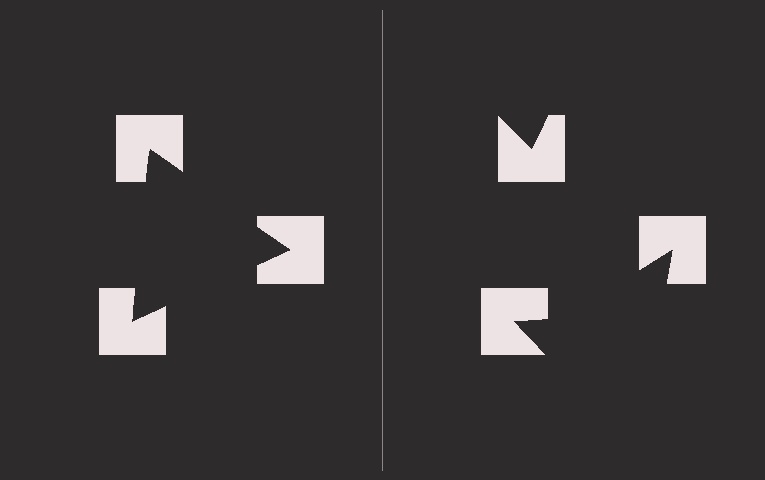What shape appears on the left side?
An illusory triangle.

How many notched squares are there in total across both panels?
6 — 3 on each side.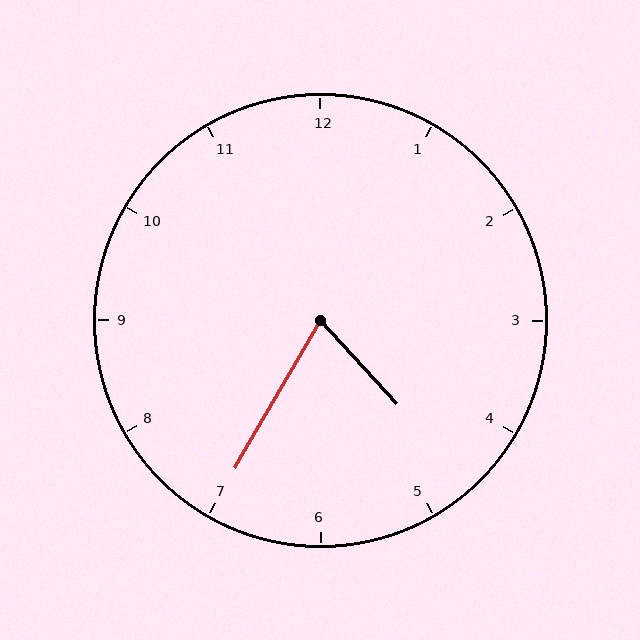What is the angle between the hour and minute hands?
Approximately 72 degrees.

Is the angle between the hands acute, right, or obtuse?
It is acute.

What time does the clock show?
4:35.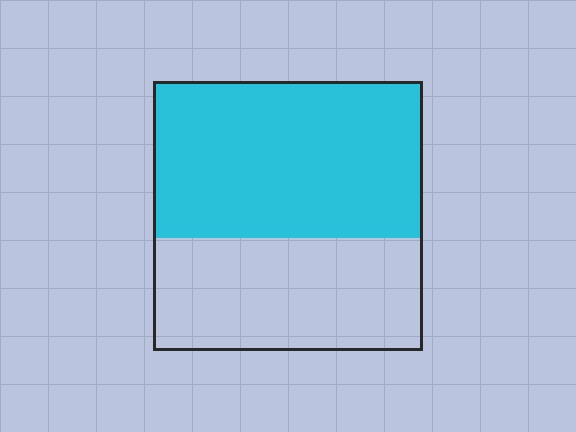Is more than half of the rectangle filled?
Yes.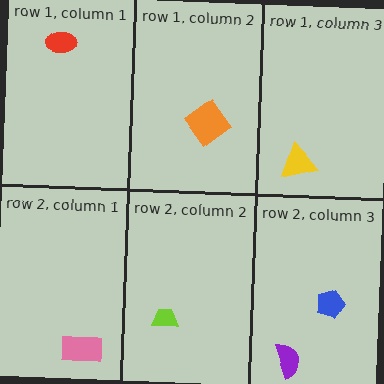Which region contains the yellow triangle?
The row 1, column 3 region.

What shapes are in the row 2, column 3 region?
The blue pentagon, the purple semicircle.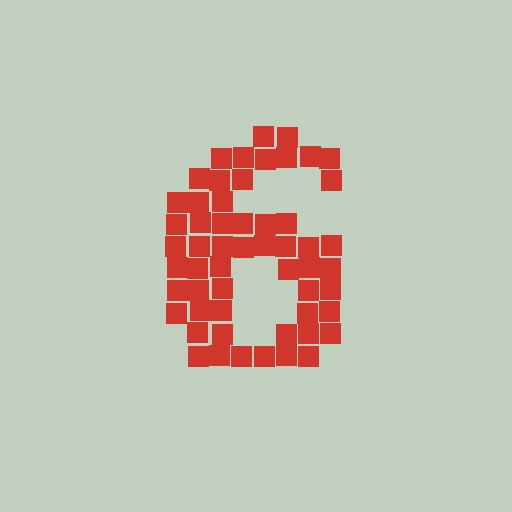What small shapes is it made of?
It is made of small squares.